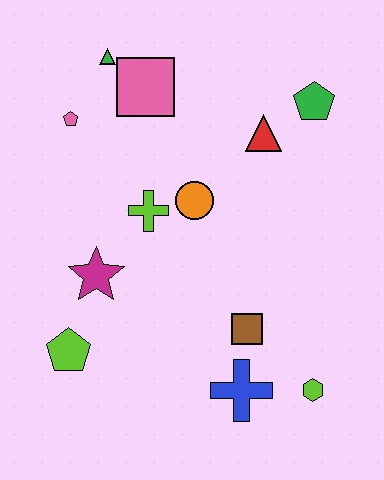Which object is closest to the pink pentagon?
The green triangle is closest to the pink pentagon.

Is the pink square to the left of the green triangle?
No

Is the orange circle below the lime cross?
No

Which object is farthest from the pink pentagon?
The lime hexagon is farthest from the pink pentagon.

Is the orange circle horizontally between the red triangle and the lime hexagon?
No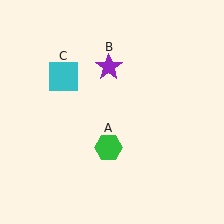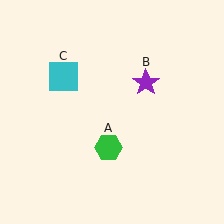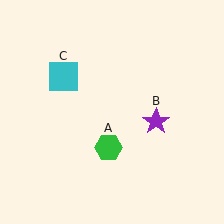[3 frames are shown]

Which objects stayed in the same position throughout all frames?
Green hexagon (object A) and cyan square (object C) remained stationary.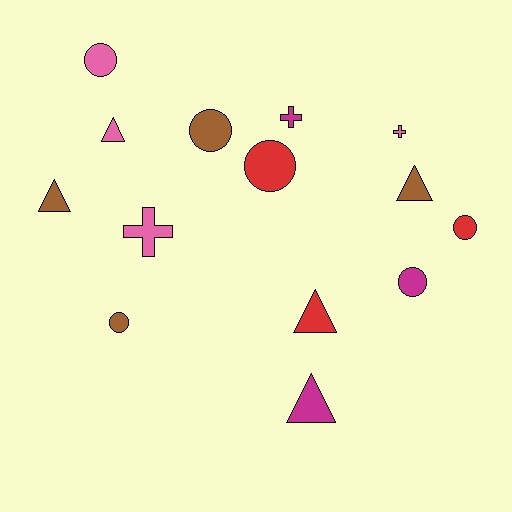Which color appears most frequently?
Brown, with 4 objects.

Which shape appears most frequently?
Circle, with 6 objects.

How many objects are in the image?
There are 14 objects.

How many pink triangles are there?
There is 1 pink triangle.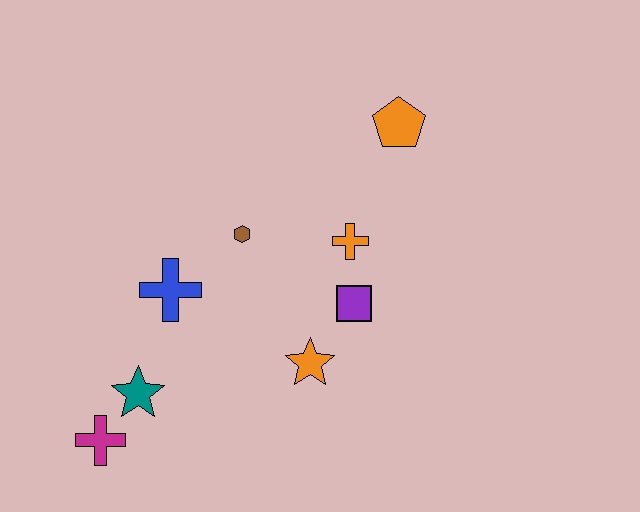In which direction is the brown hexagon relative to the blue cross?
The brown hexagon is to the right of the blue cross.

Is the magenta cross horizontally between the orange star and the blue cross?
No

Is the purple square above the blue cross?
No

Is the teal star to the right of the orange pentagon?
No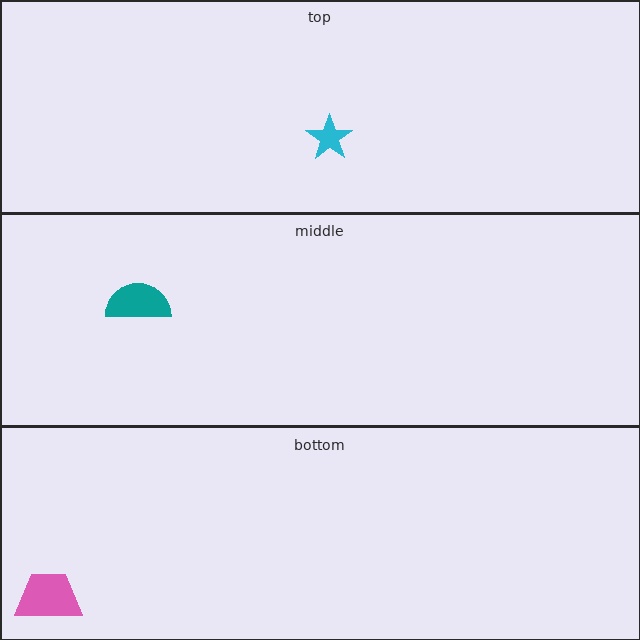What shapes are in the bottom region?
The pink trapezoid.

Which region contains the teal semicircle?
The middle region.